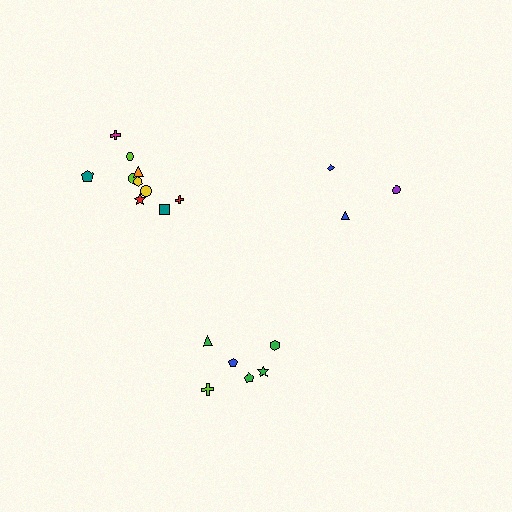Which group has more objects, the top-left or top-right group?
The top-left group.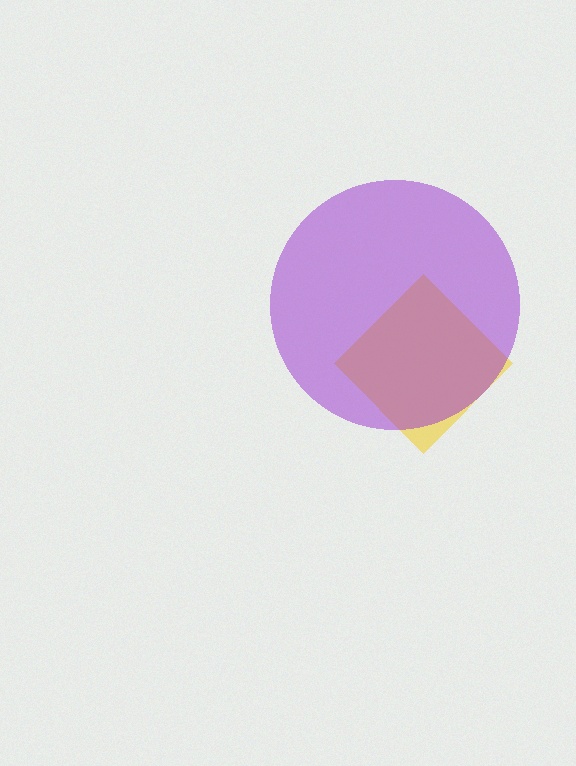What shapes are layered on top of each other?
The layered shapes are: a yellow diamond, a purple circle.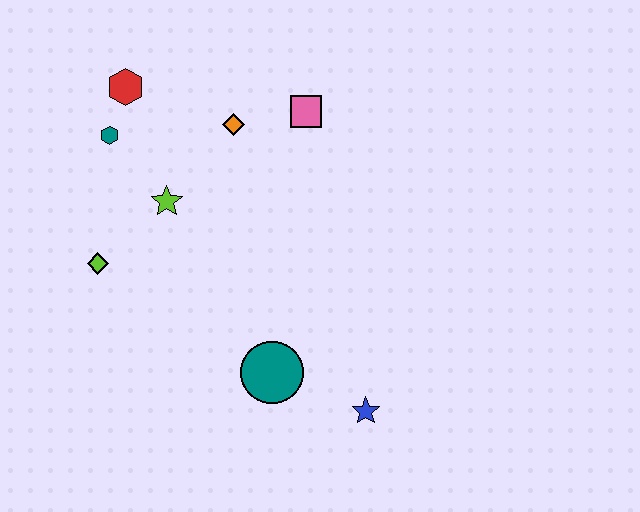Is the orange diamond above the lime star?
Yes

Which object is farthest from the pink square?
The blue star is farthest from the pink square.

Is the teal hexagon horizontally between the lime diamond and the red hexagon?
Yes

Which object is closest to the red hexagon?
The teal hexagon is closest to the red hexagon.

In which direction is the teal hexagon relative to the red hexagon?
The teal hexagon is below the red hexagon.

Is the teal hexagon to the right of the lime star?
No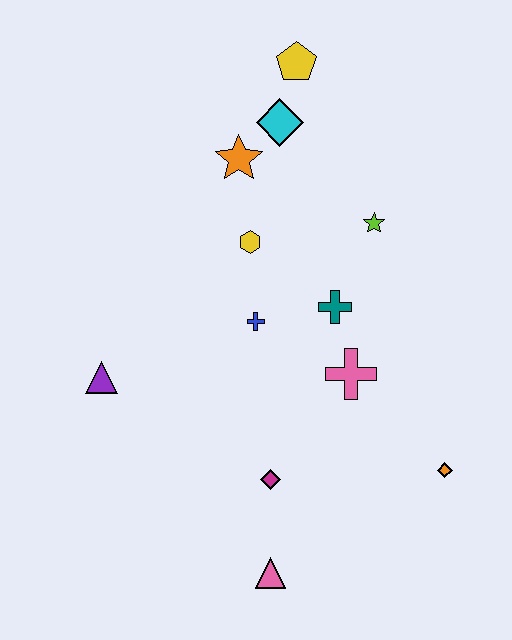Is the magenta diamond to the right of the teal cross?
No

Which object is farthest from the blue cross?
The yellow pentagon is farthest from the blue cross.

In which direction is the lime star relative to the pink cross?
The lime star is above the pink cross.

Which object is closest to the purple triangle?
The blue cross is closest to the purple triangle.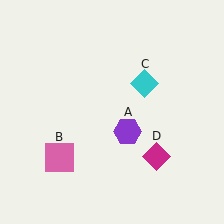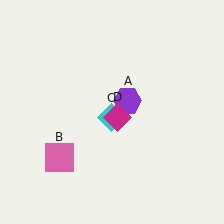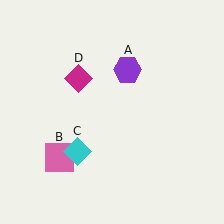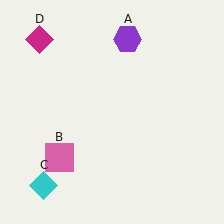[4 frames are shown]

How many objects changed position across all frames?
3 objects changed position: purple hexagon (object A), cyan diamond (object C), magenta diamond (object D).